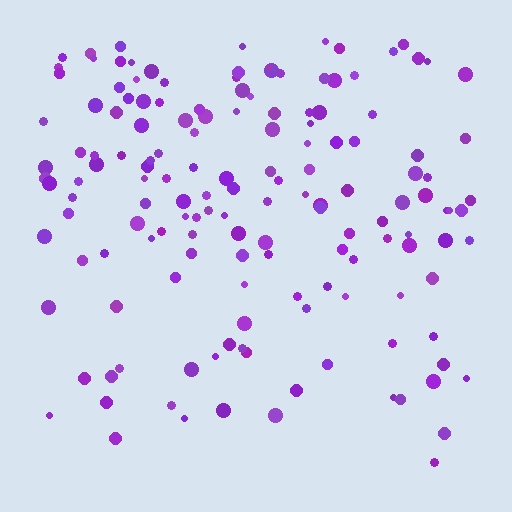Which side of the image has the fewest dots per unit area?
The bottom.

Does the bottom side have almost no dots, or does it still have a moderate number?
Still a moderate number, just noticeably fewer than the top.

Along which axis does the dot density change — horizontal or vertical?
Vertical.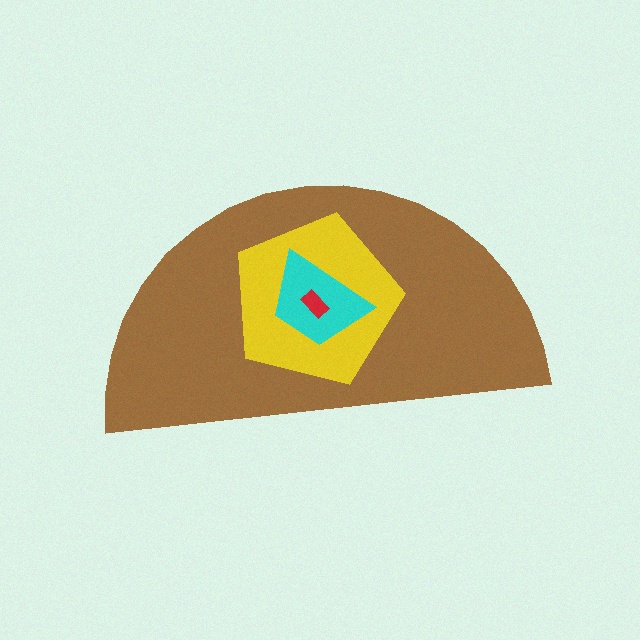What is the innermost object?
The red rectangle.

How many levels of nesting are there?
4.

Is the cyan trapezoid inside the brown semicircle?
Yes.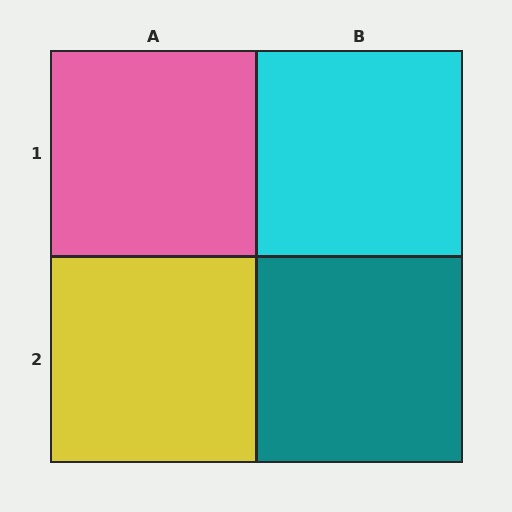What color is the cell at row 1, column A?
Pink.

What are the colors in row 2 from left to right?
Yellow, teal.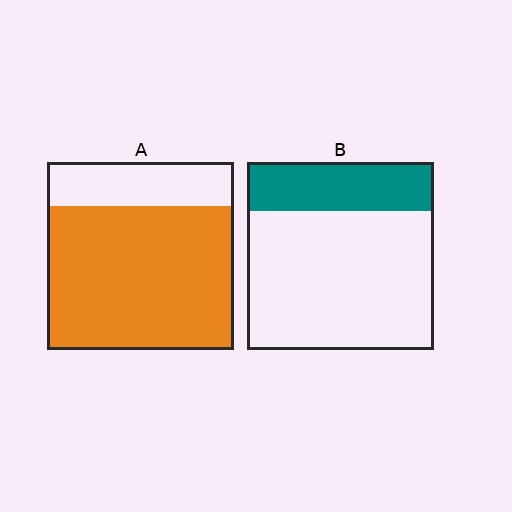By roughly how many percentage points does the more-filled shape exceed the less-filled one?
By roughly 50 percentage points (A over B).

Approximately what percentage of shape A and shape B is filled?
A is approximately 75% and B is approximately 25%.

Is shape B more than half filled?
No.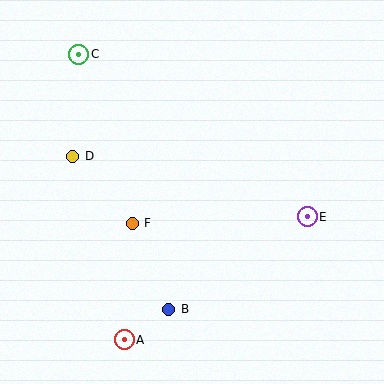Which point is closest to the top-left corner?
Point C is closest to the top-left corner.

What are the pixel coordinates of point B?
Point B is at (169, 309).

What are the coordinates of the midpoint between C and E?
The midpoint between C and E is at (193, 136).